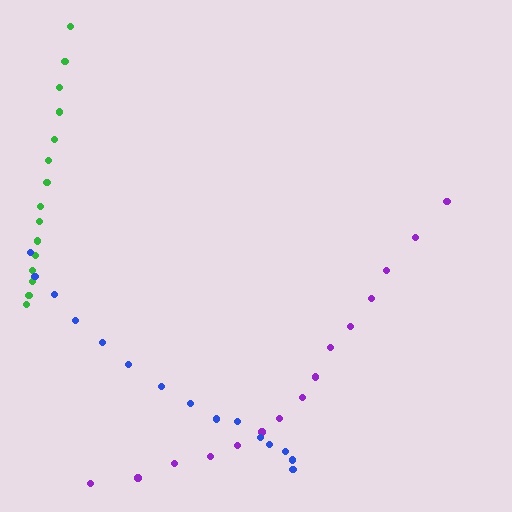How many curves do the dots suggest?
There are 3 distinct paths.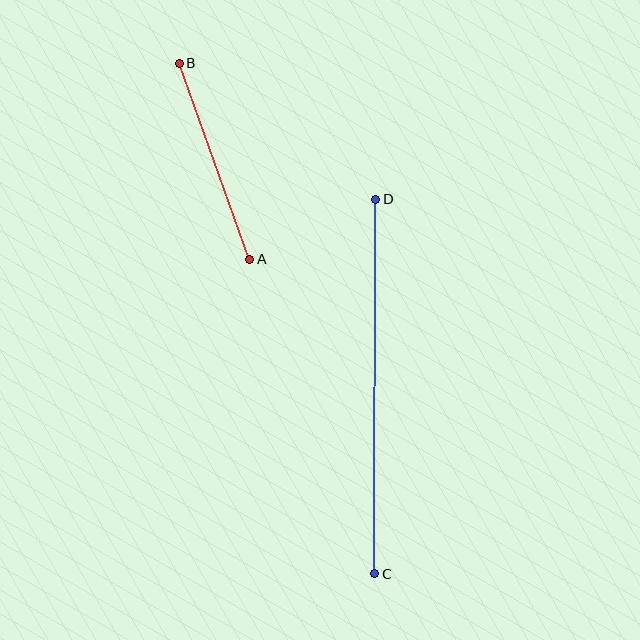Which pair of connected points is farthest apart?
Points C and D are farthest apart.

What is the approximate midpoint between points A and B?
The midpoint is at approximately (215, 161) pixels.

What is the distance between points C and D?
The distance is approximately 374 pixels.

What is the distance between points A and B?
The distance is approximately 208 pixels.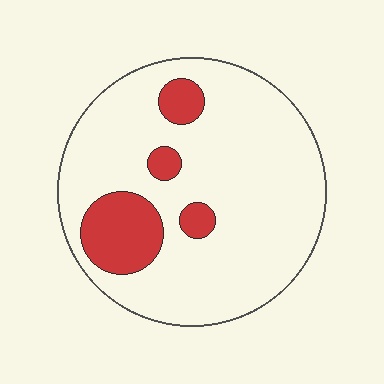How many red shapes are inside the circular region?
4.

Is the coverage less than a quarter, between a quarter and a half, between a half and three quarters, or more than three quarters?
Less than a quarter.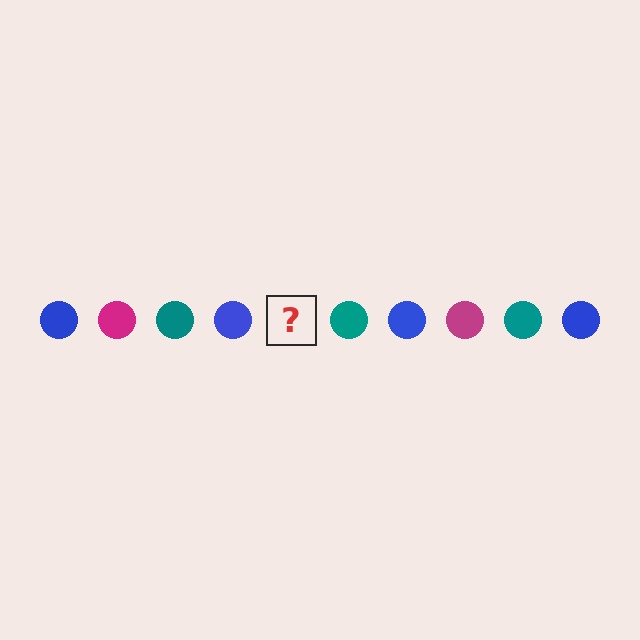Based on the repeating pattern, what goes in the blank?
The blank should be a magenta circle.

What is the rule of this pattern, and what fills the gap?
The rule is that the pattern cycles through blue, magenta, teal circles. The gap should be filled with a magenta circle.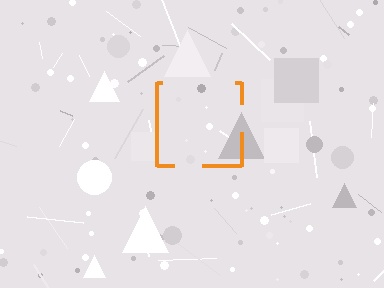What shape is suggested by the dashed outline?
The dashed outline suggests a square.